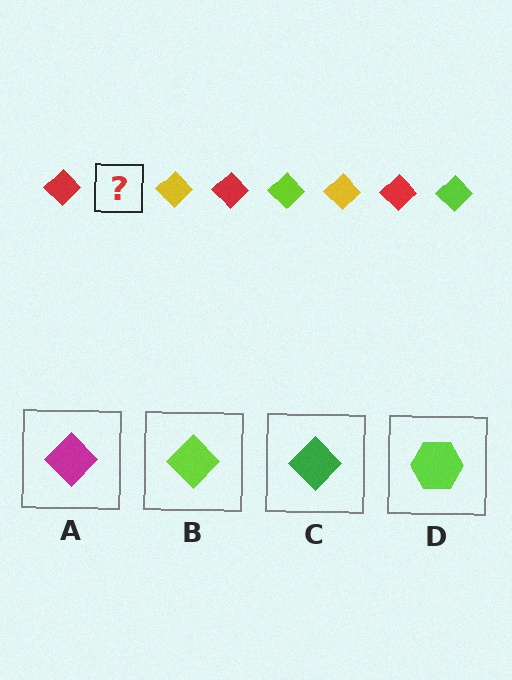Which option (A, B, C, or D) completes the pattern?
B.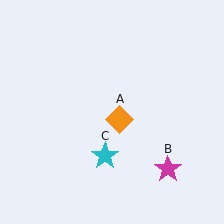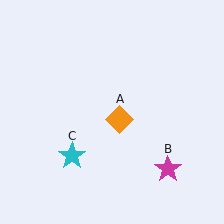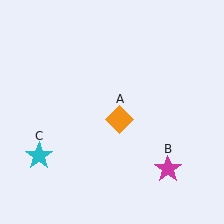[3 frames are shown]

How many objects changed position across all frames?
1 object changed position: cyan star (object C).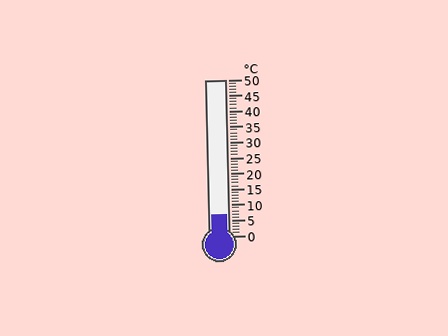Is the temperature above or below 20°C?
The temperature is below 20°C.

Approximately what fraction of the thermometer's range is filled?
The thermometer is filled to approximately 15% of its range.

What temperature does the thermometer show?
The thermometer shows approximately 7°C.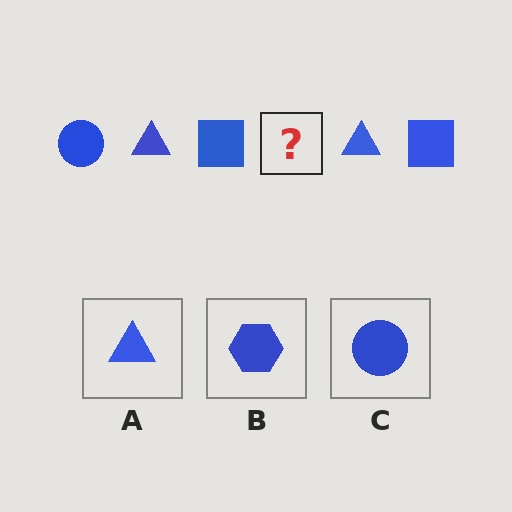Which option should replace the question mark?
Option C.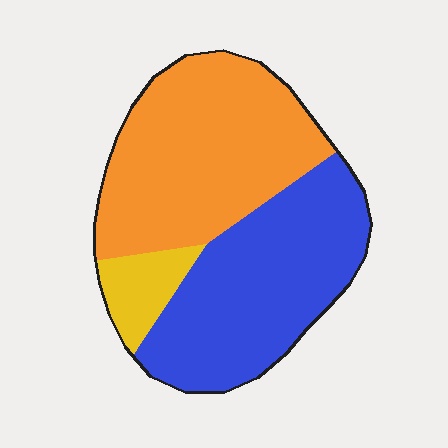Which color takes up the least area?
Yellow, at roughly 10%.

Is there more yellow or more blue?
Blue.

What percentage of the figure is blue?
Blue takes up between a third and a half of the figure.